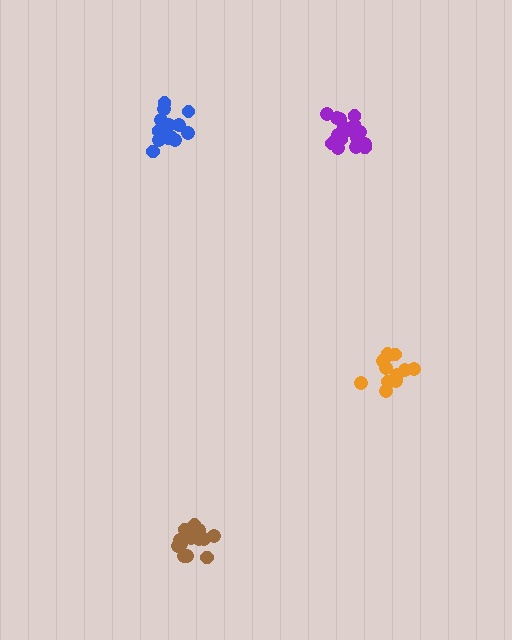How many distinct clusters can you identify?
There are 4 distinct clusters.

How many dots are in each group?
Group 1: 13 dots, Group 2: 17 dots, Group 3: 17 dots, Group 4: 15 dots (62 total).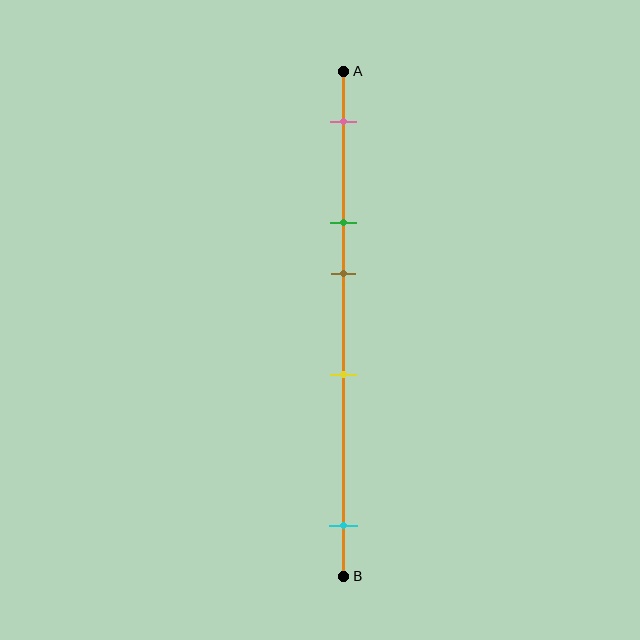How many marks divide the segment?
There are 5 marks dividing the segment.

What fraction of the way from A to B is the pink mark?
The pink mark is approximately 10% (0.1) of the way from A to B.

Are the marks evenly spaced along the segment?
No, the marks are not evenly spaced.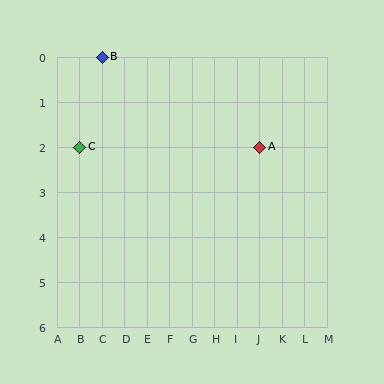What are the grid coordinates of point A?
Point A is at grid coordinates (J, 2).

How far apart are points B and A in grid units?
Points B and A are 7 columns and 2 rows apart (about 7.3 grid units diagonally).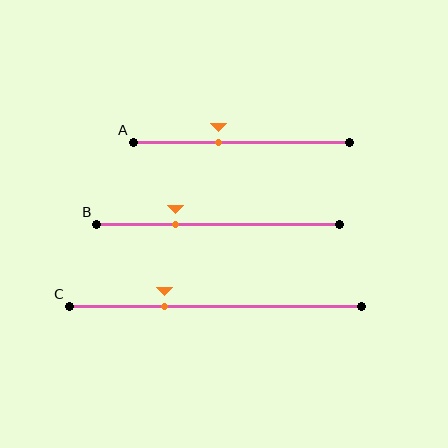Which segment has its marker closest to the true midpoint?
Segment A has its marker closest to the true midpoint.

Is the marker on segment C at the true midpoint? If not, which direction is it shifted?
No, the marker on segment C is shifted to the left by about 18% of the segment length.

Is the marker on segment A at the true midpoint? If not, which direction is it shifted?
No, the marker on segment A is shifted to the left by about 11% of the segment length.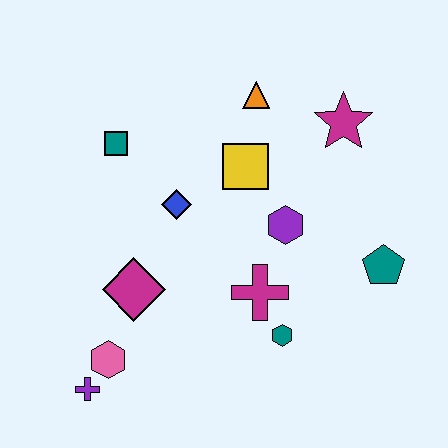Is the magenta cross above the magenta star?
No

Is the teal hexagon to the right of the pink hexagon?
Yes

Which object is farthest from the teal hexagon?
The teal square is farthest from the teal hexagon.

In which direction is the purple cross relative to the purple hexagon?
The purple cross is to the left of the purple hexagon.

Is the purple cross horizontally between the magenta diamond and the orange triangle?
No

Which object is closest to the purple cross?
The pink hexagon is closest to the purple cross.